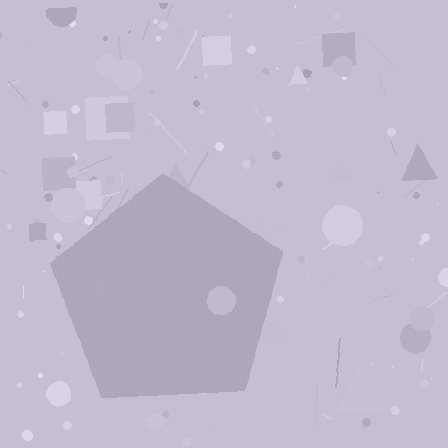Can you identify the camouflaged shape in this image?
The camouflaged shape is a pentagon.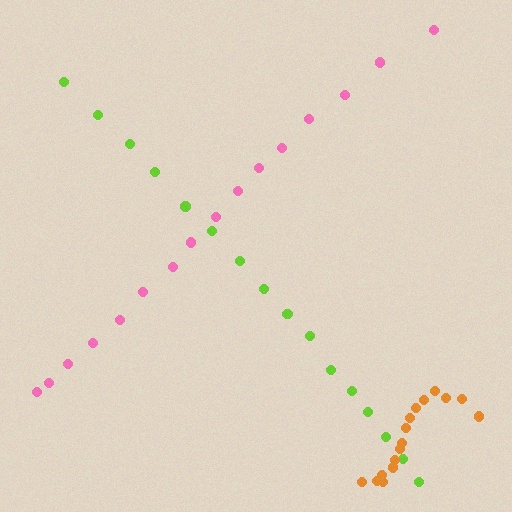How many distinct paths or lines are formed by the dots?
There are 3 distinct paths.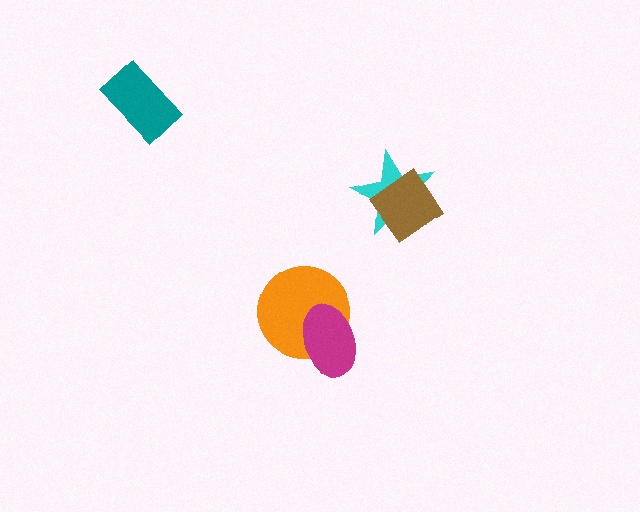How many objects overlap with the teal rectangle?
0 objects overlap with the teal rectangle.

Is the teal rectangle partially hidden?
No, no other shape covers it.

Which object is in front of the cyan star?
The brown diamond is in front of the cyan star.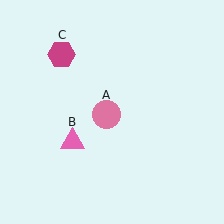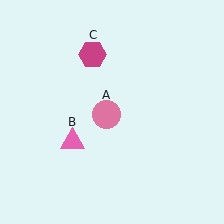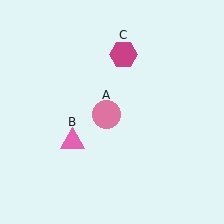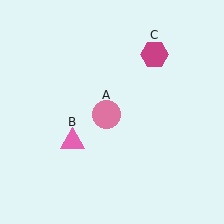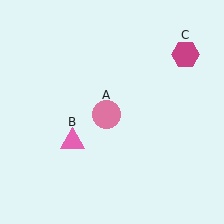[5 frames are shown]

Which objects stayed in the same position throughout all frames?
Pink circle (object A) and pink triangle (object B) remained stationary.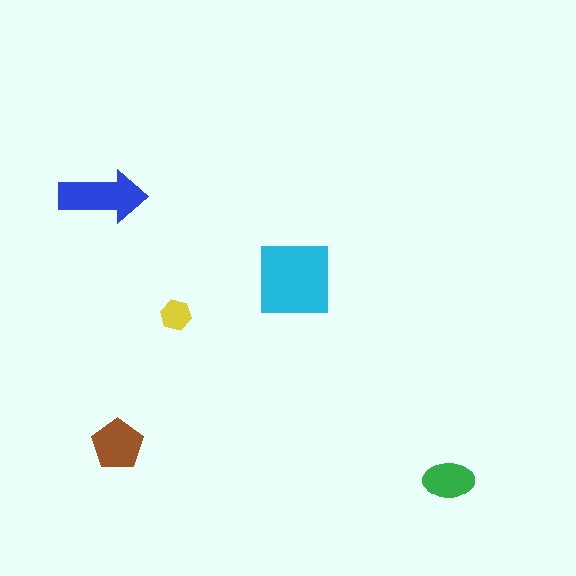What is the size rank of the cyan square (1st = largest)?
1st.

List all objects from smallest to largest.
The yellow hexagon, the green ellipse, the brown pentagon, the blue arrow, the cyan square.